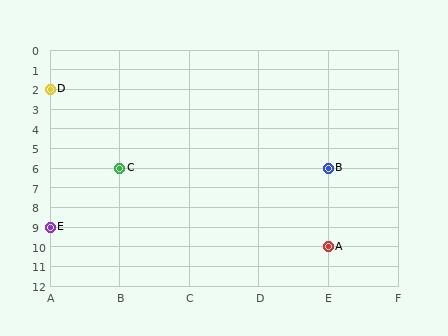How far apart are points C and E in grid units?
Points C and E are 1 column and 3 rows apart (about 3.2 grid units diagonally).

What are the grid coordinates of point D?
Point D is at grid coordinates (A, 2).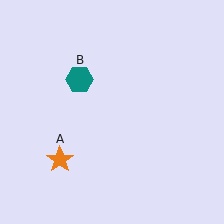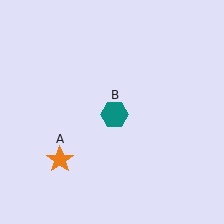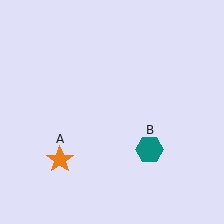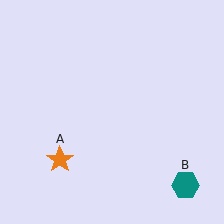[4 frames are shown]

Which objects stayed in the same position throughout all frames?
Orange star (object A) remained stationary.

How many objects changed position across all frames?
1 object changed position: teal hexagon (object B).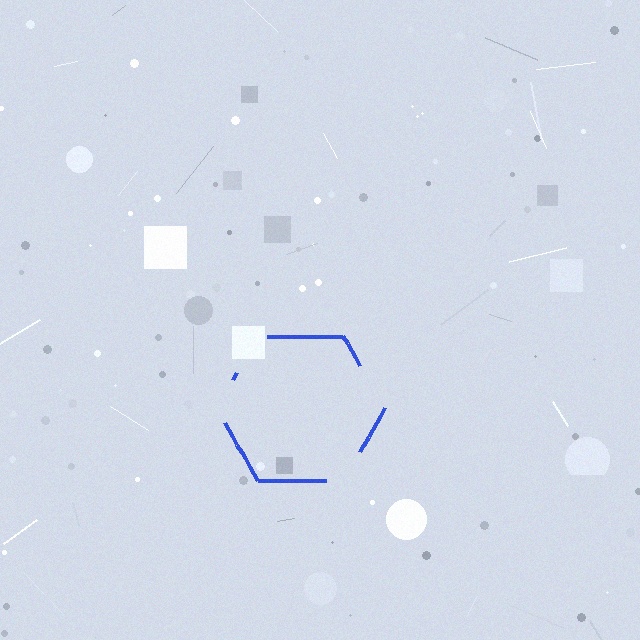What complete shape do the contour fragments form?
The contour fragments form a hexagon.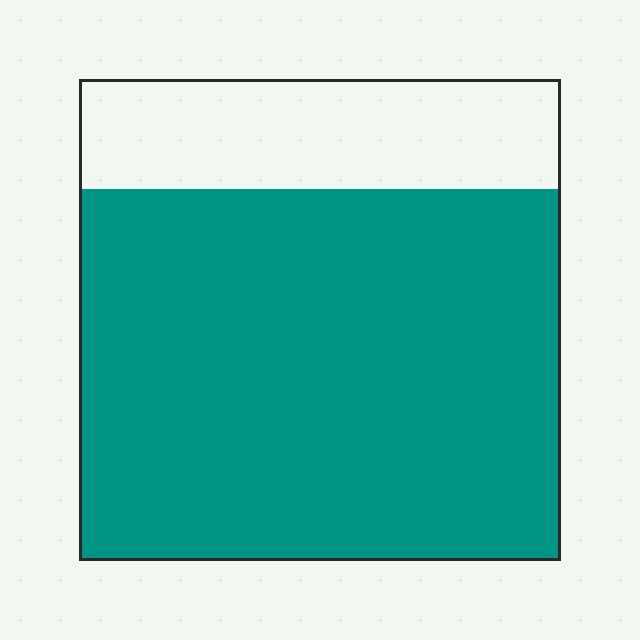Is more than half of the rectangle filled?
Yes.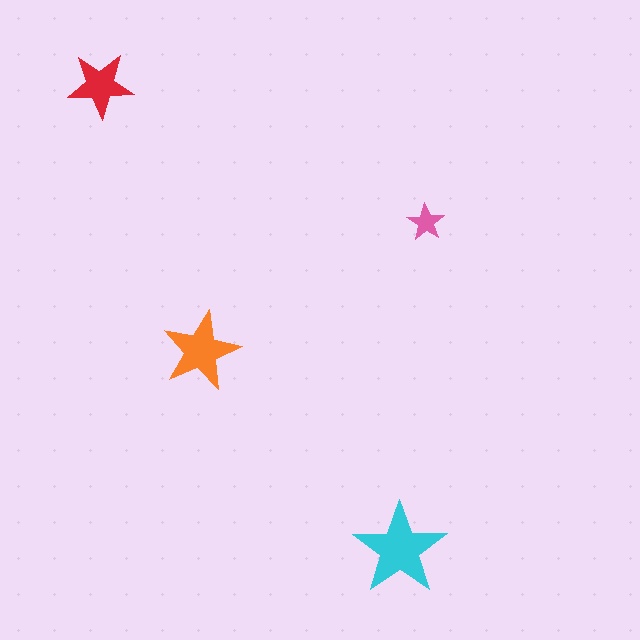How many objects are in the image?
There are 4 objects in the image.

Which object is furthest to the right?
The pink star is rightmost.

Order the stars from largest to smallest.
the cyan one, the orange one, the red one, the pink one.